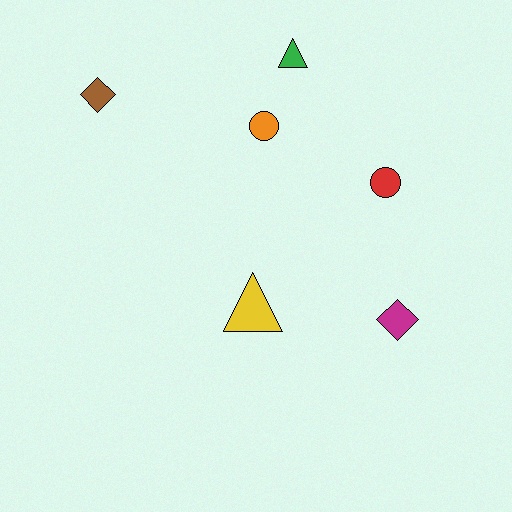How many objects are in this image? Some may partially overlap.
There are 6 objects.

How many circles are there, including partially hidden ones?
There are 2 circles.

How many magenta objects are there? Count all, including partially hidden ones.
There is 1 magenta object.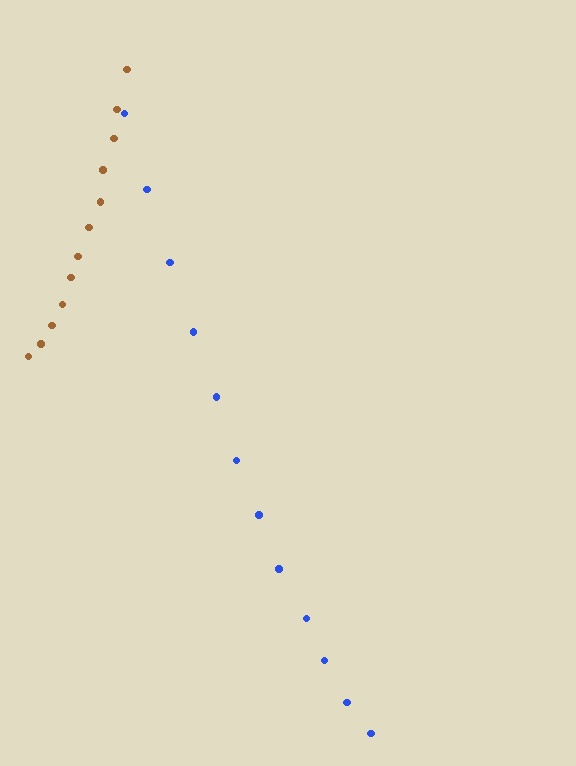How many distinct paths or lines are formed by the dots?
There are 2 distinct paths.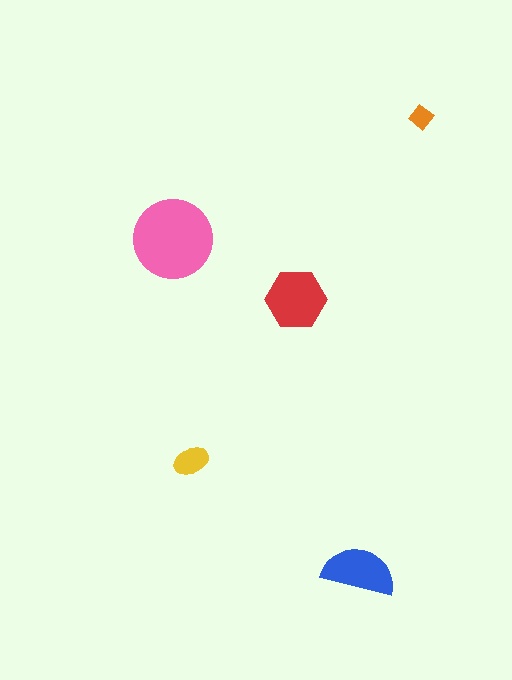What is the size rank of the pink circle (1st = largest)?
1st.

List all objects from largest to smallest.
The pink circle, the red hexagon, the blue semicircle, the yellow ellipse, the orange diamond.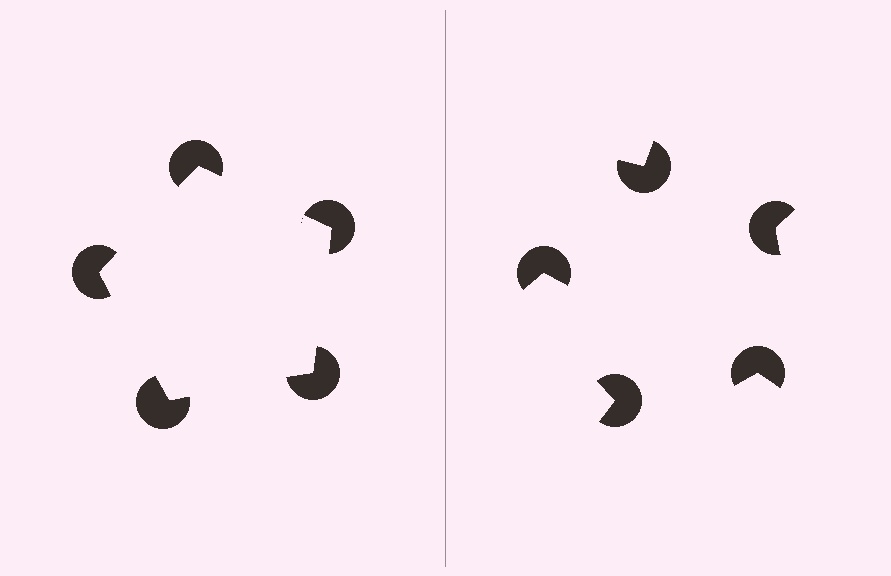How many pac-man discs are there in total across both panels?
10 — 5 on each side.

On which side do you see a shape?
An illusory pentagon appears on the left side. On the right side the wedge cuts are rotated, so no coherent shape forms.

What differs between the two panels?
The pac-man discs are positioned identically on both sides; only the wedge orientations differ. On the left they align to a pentagon; on the right they are misaligned.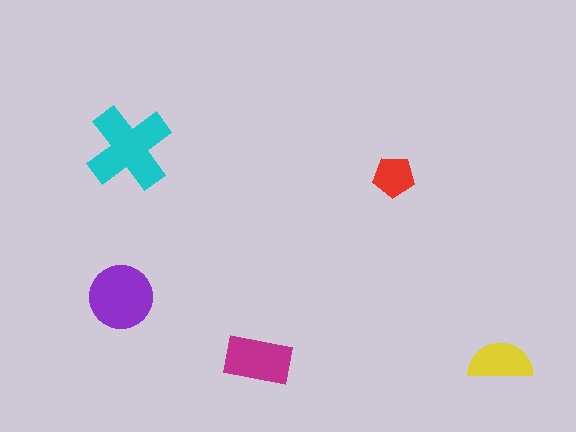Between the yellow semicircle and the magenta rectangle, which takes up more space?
The magenta rectangle.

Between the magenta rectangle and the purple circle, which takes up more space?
The purple circle.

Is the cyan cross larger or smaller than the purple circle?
Larger.